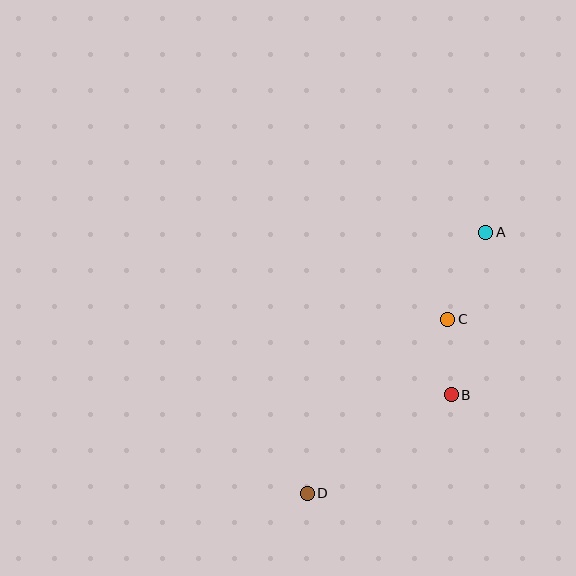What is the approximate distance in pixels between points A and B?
The distance between A and B is approximately 166 pixels.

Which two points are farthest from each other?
Points A and D are farthest from each other.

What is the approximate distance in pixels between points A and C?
The distance between A and C is approximately 95 pixels.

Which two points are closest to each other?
Points B and C are closest to each other.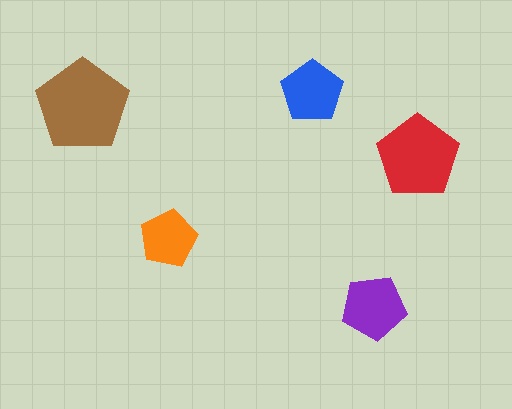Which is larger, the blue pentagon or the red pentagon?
The red one.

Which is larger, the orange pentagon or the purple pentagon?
The purple one.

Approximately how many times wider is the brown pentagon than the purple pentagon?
About 1.5 times wider.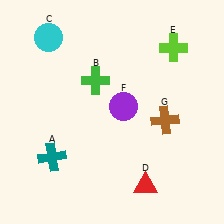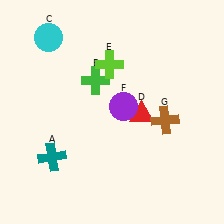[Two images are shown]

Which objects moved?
The objects that moved are: the red triangle (D), the lime cross (E).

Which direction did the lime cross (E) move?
The lime cross (E) moved left.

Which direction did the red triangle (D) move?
The red triangle (D) moved up.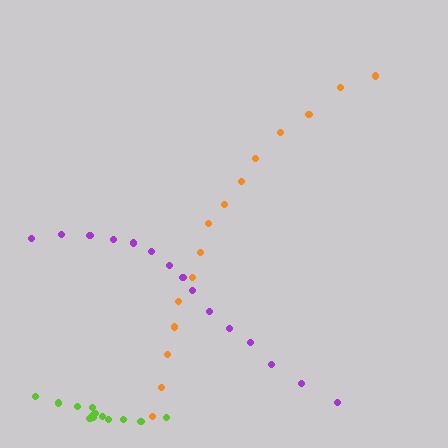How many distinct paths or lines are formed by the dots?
There are 3 distinct paths.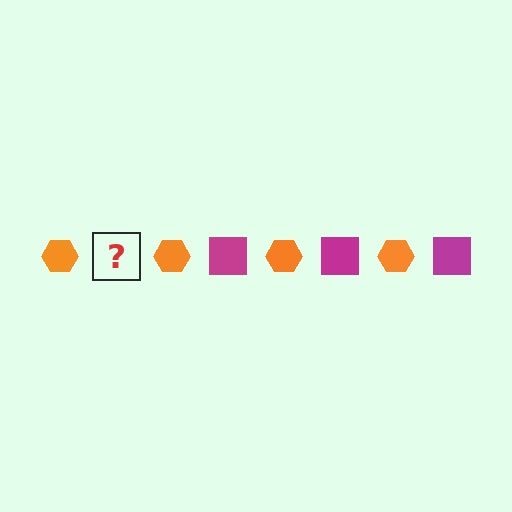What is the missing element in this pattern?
The missing element is a magenta square.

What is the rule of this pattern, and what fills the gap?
The rule is that the pattern alternates between orange hexagon and magenta square. The gap should be filled with a magenta square.